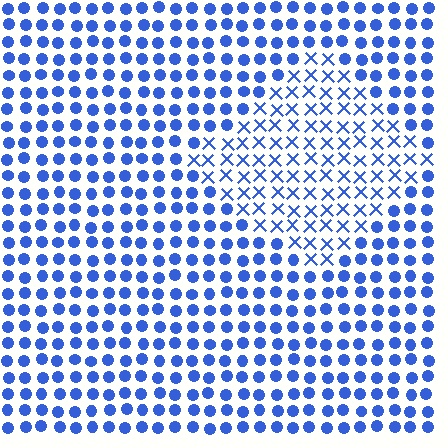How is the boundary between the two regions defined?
The boundary is defined by a change in element shape: X marks inside vs. circles outside. All elements share the same color and spacing.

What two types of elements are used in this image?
The image uses X marks inside the diamond region and circles outside it.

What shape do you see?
I see a diamond.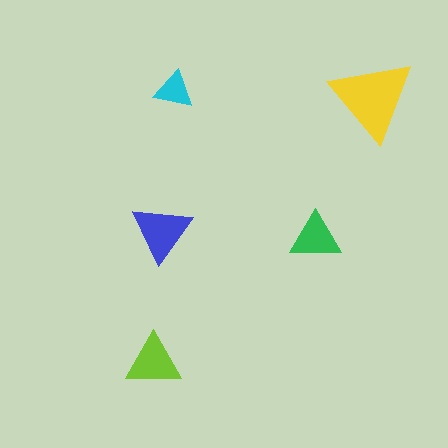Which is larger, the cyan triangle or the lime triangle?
The lime one.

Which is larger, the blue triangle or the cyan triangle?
The blue one.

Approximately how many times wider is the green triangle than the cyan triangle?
About 1.5 times wider.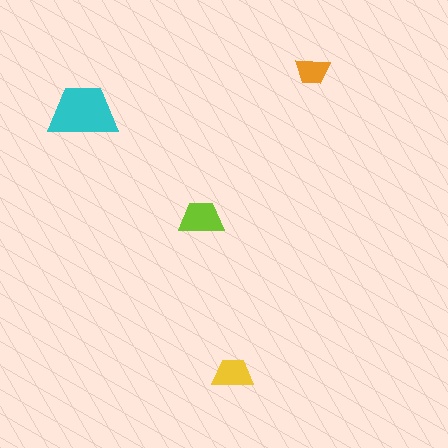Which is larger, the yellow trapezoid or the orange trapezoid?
The yellow one.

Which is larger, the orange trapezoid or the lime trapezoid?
The lime one.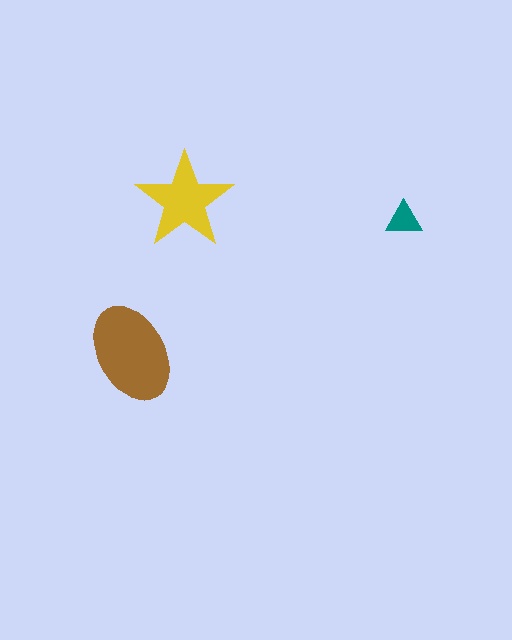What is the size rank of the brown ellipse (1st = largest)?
1st.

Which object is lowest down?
The brown ellipse is bottommost.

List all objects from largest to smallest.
The brown ellipse, the yellow star, the teal triangle.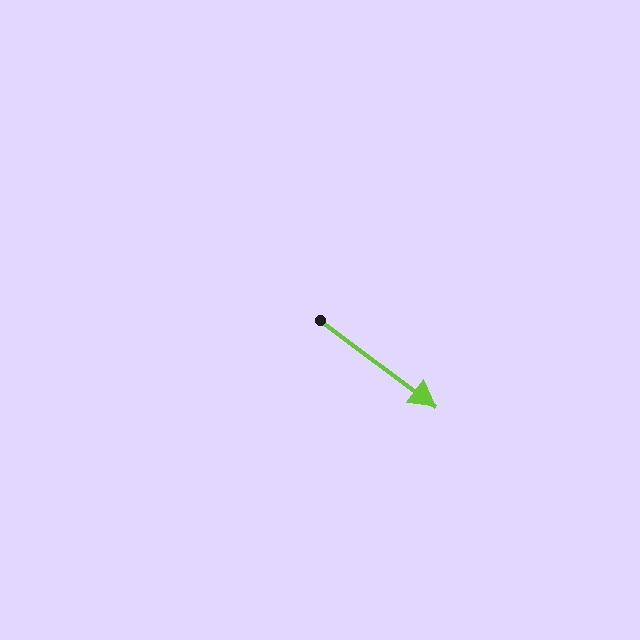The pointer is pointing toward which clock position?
Roughly 4 o'clock.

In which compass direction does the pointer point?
Southeast.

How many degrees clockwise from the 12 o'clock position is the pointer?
Approximately 127 degrees.